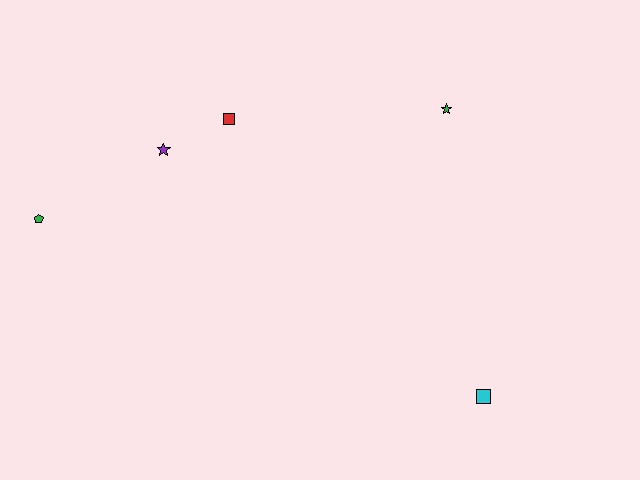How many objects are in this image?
There are 5 objects.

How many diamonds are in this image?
There are no diamonds.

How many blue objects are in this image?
There are no blue objects.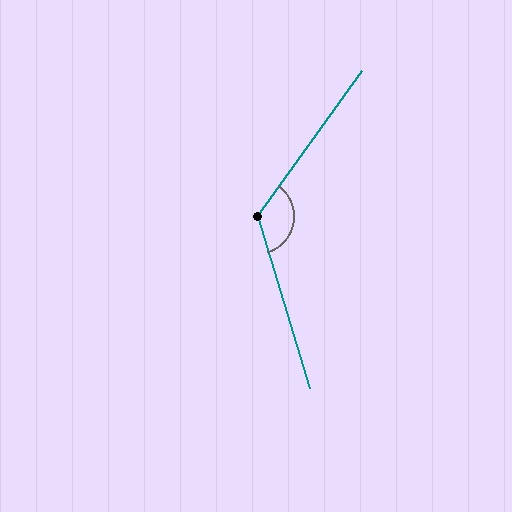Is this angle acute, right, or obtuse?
It is obtuse.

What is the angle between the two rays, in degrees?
Approximately 127 degrees.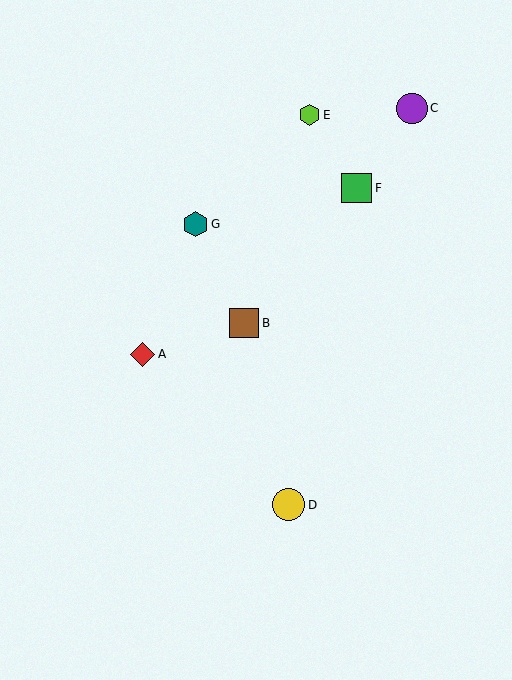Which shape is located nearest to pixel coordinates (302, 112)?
The lime hexagon (labeled E) at (309, 115) is nearest to that location.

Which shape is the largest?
The yellow circle (labeled D) is the largest.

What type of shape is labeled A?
Shape A is a red diamond.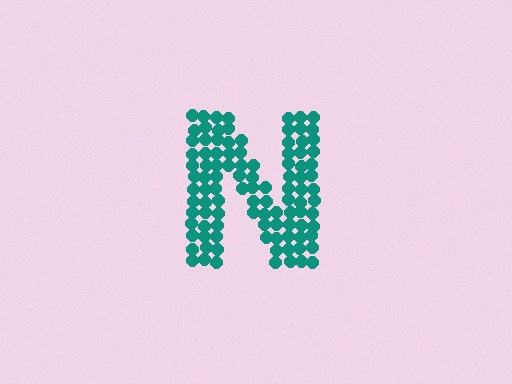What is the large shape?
The large shape is the letter N.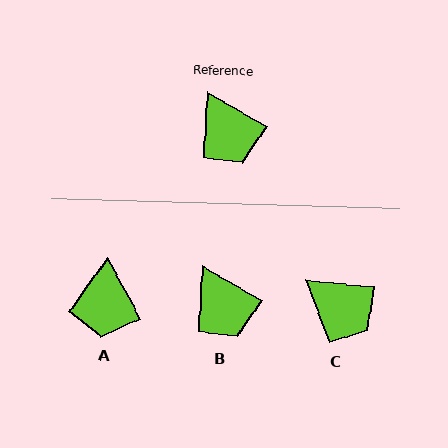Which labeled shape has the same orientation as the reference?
B.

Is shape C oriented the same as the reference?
No, it is off by about 25 degrees.